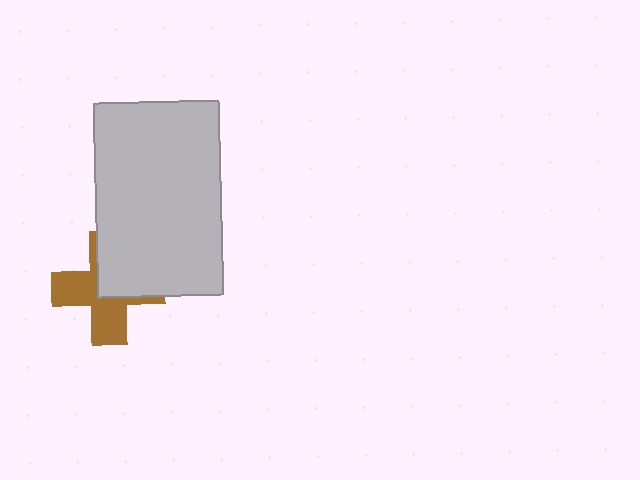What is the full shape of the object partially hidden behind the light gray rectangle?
The partially hidden object is a brown cross.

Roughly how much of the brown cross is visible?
About half of it is visible (roughly 54%).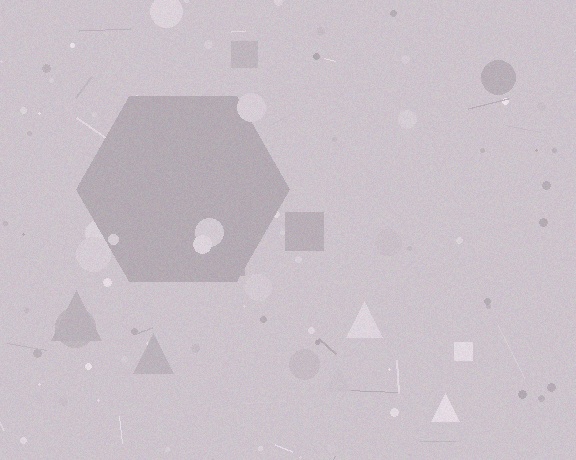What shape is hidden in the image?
A hexagon is hidden in the image.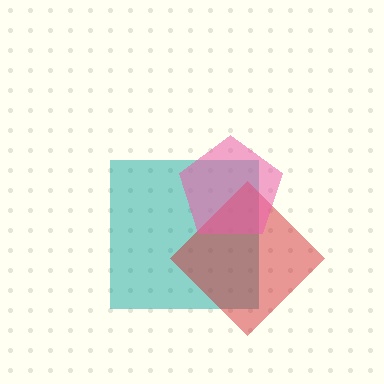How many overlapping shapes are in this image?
There are 3 overlapping shapes in the image.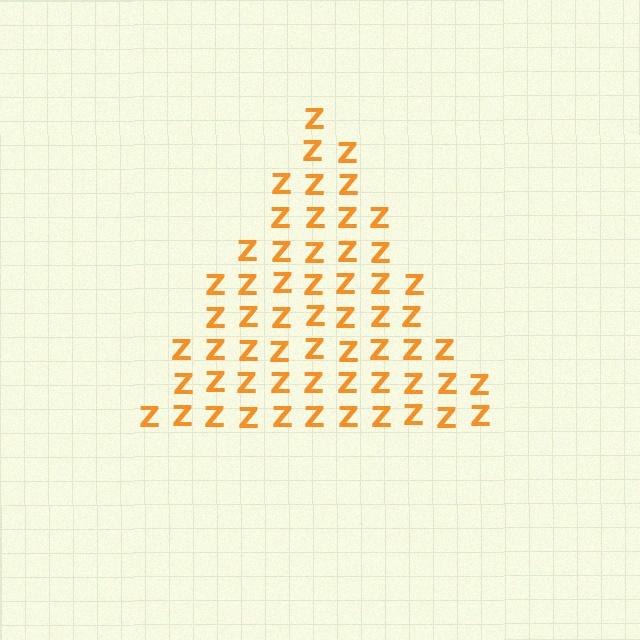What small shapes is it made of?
It is made of small letter Z's.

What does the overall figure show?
The overall figure shows a triangle.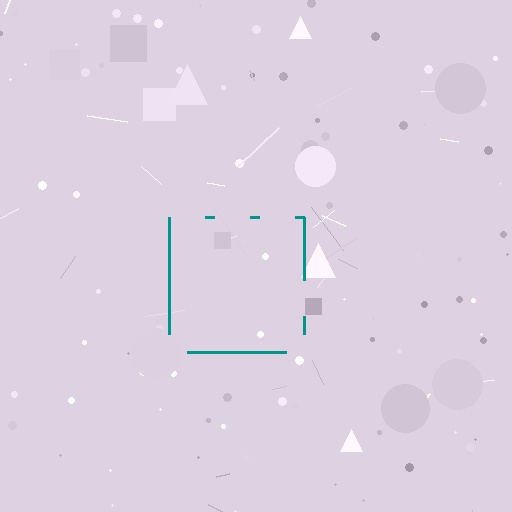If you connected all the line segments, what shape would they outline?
They would outline a square.